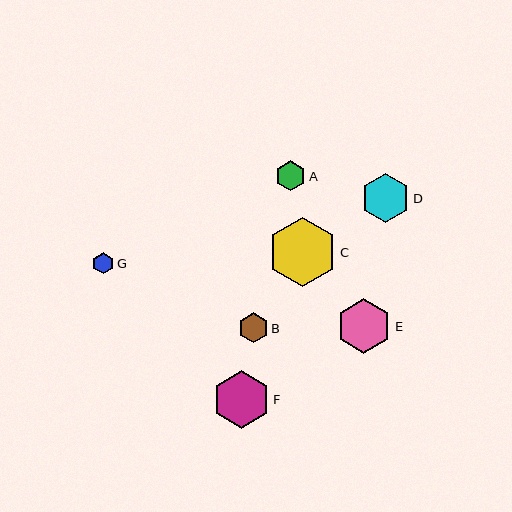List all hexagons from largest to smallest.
From largest to smallest: C, F, E, D, A, B, G.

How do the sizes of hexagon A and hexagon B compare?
Hexagon A and hexagon B are approximately the same size.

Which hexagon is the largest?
Hexagon C is the largest with a size of approximately 70 pixels.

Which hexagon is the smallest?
Hexagon G is the smallest with a size of approximately 21 pixels.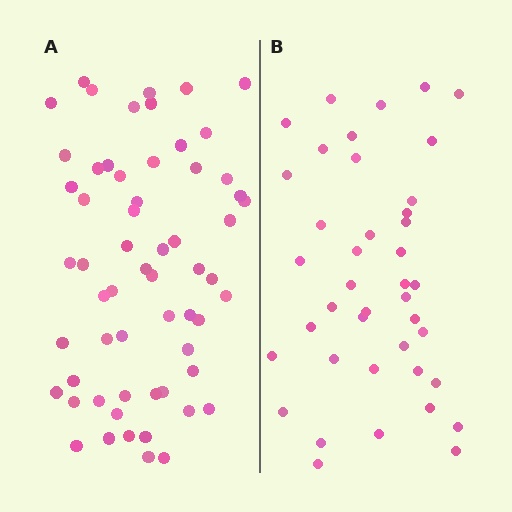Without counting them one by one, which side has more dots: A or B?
Region A (the left region) has more dots.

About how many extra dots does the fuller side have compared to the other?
Region A has approximately 20 more dots than region B.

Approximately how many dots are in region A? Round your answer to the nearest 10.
About 60 dots.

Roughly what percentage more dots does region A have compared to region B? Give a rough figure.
About 45% more.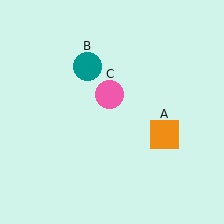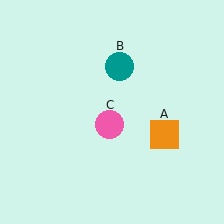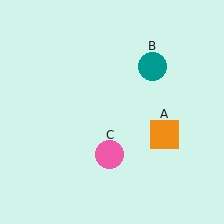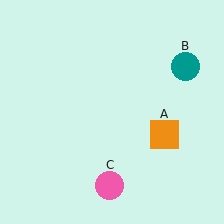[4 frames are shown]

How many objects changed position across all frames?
2 objects changed position: teal circle (object B), pink circle (object C).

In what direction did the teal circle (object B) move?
The teal circle (object B) moved right.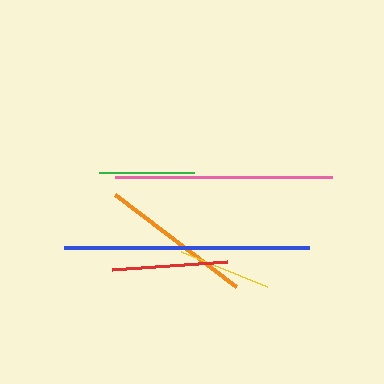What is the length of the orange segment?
The orange segment is approximately 152 pixels long.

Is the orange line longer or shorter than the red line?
The orange line is longer than the red line.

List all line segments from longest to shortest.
From longest to shortest: blue, pink, orange, red, green, yellow.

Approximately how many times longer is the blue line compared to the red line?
The blue line is approximately 2.1 times the length of the red line.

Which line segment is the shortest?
The yellow line is the shortest at approximately 93 pixels.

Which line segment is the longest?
The blue line is the longest at approximately 245 pixels.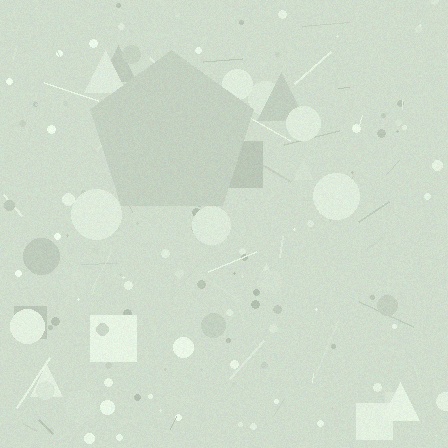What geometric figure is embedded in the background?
A pentagon is embedded in the background.